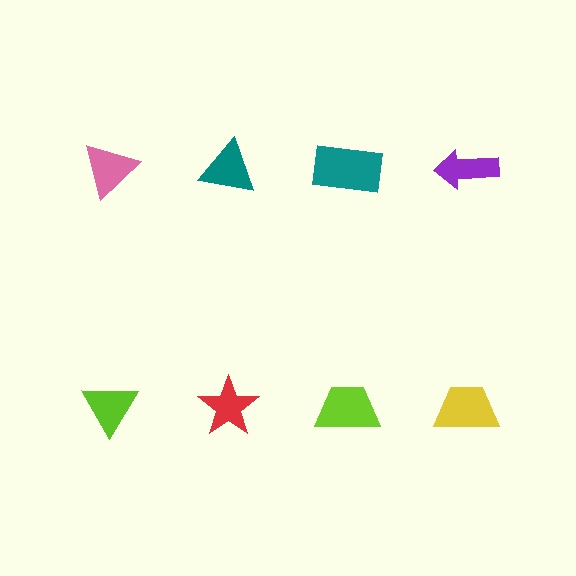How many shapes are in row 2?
4 shapes.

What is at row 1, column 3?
A teal rectangle.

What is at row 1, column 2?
A teal triangle.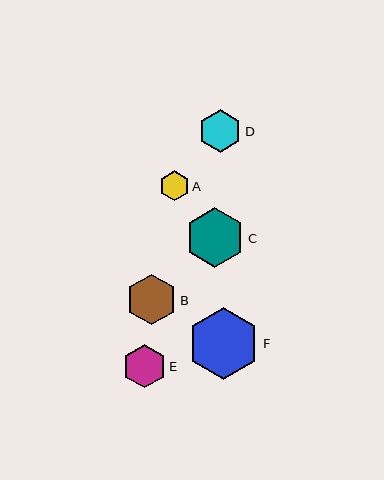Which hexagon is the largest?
Hexagon F is the largest with a size of approximately 72 pixels.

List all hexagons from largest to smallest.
From largest to smallest: F, C, B, E, D, A.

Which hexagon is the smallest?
Hexagon A is the smallest with a size of approximately 30 pixels.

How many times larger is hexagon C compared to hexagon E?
Hexagon C is approximately 1.4 times the size of hexagon E.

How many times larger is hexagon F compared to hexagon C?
Hexagon F is approximately 1.2 times the size of hexagon C.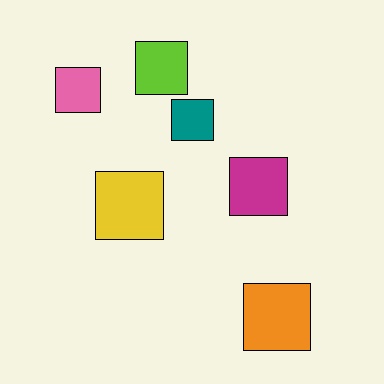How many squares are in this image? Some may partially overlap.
There are 6 squares.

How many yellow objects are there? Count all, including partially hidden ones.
There is 1 yellow object.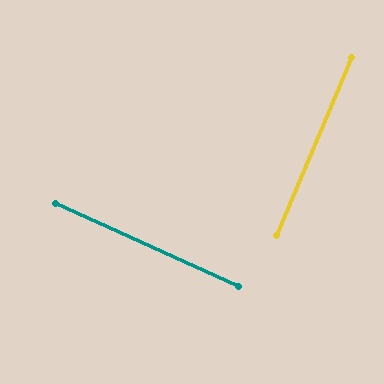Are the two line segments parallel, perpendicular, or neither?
Perpendicular — they meet at approximately 89°.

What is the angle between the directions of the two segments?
Approximately 89 degrees.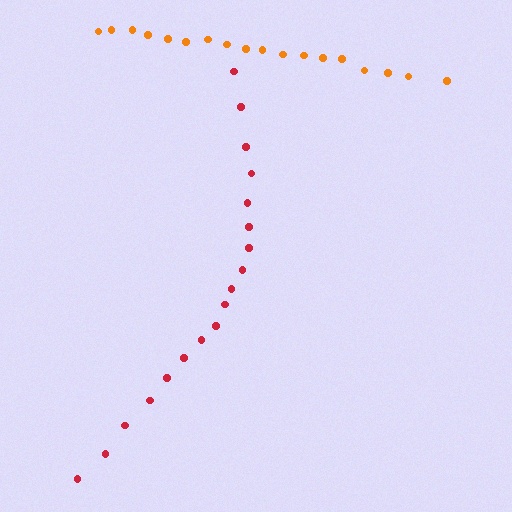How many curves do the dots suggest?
There are 2 distinct paths.